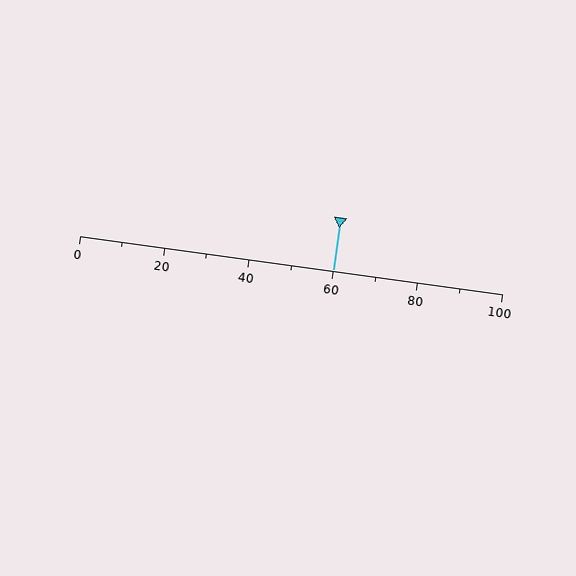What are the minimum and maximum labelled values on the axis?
The axis runs from 0 to 100.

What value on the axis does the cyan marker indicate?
The marker indicates approximately 60.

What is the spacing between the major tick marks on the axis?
The major ticks are spaced 20 apart.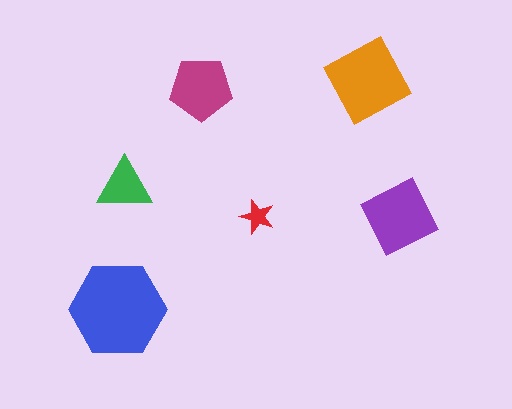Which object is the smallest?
The red star.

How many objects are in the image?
There are 6 objects in the image.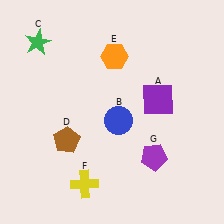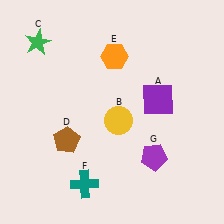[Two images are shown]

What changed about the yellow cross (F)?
In Image 1, F is yellow. In Image 2, it changed to teal.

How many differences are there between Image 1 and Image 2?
There are 2 differences between the two images.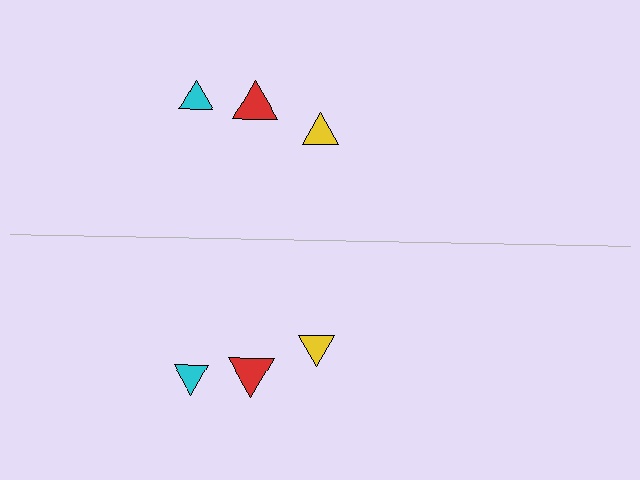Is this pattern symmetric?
Yes, this pattern has bilateral (reflection) symmetry.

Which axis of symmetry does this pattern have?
The pattern has a horizontal axis of symmetry running through the center of the image.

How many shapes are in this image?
There are 6 shapes in this image.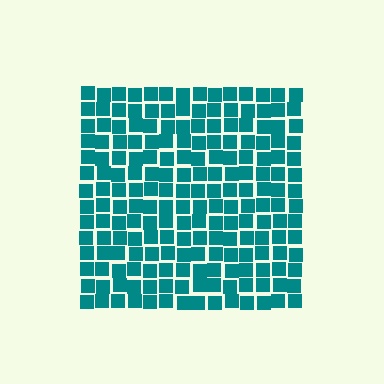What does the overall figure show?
The overall figure shows a square.